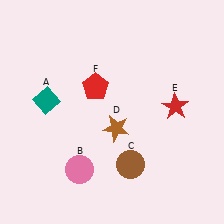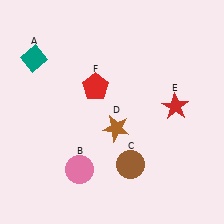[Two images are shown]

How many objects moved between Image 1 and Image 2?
1 object moved between the two images.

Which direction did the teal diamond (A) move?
The teal diamond (A) moved up.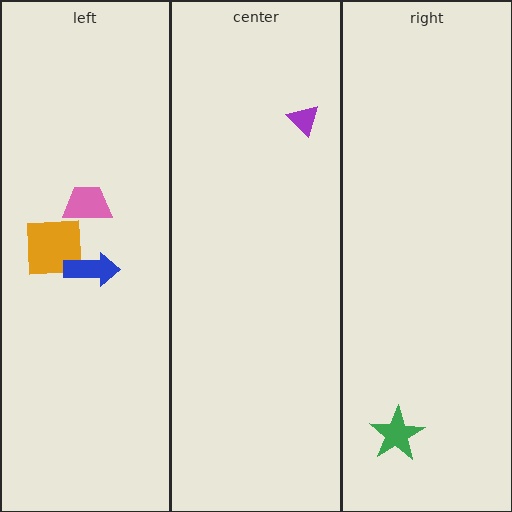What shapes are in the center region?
The purple triangle.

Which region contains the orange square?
The left region.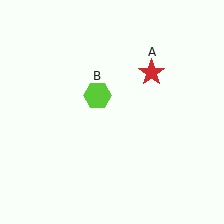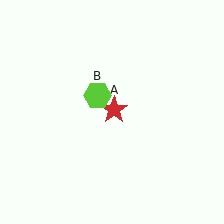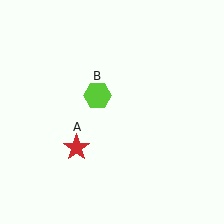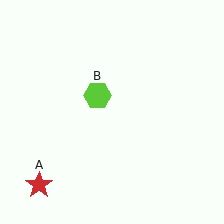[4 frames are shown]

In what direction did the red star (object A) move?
The red star (object A) moved down and to the left.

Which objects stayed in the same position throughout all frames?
Lime hexagon (object B) remained stationary.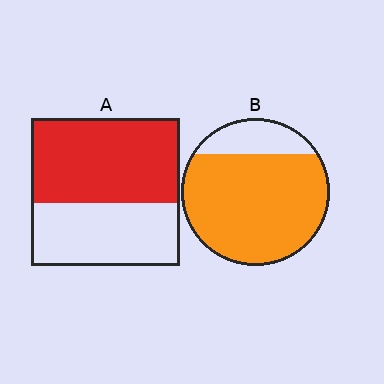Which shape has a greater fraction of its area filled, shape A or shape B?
Shape B.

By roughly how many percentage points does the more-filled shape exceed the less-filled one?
By roughly 25 percentage points (B over A).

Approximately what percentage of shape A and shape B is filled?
A is approximately 55% and B is approximately 80%.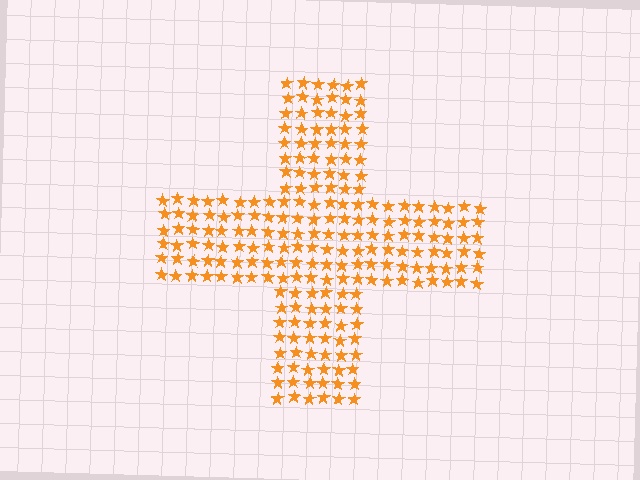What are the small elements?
The small elements are stars.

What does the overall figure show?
The overall figure shows a cross.